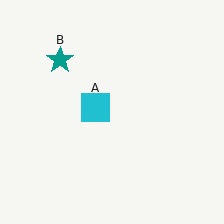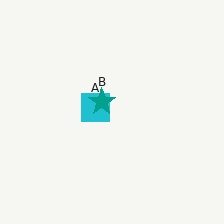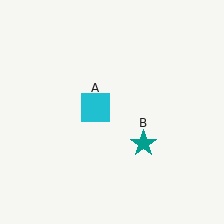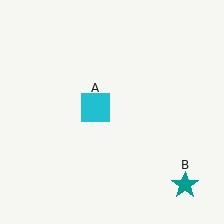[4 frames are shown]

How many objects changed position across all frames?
1 object changed position: teal star (object B).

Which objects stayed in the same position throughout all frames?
Cyan square (object A) remained stationary.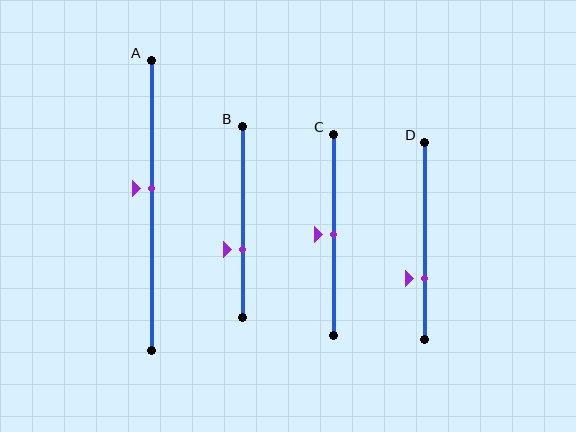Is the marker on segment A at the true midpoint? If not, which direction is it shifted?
No, the marker on segment A is shifted upward by about 6% of the segment length.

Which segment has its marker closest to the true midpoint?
Segment C has its marker closest to the true midpoint.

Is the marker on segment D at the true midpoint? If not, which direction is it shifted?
No, the marker on segment D is shifted downward by about 19% of the segment length.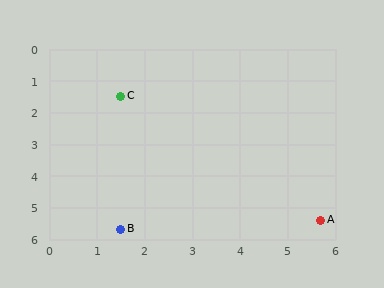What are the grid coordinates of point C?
Point C is at approximately (1.5, 1.5).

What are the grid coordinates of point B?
Point B is at approximately (1.5, 5.7).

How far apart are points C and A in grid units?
Points C and A are about 5.7 grid units apart.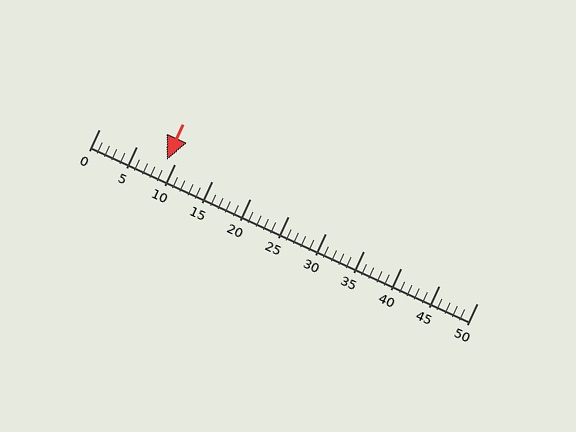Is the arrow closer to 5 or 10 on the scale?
The arrow is closer to 10.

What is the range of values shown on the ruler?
The ruler shows values from 0 to 50.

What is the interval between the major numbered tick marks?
The major tick marks are spaced 5 units apart.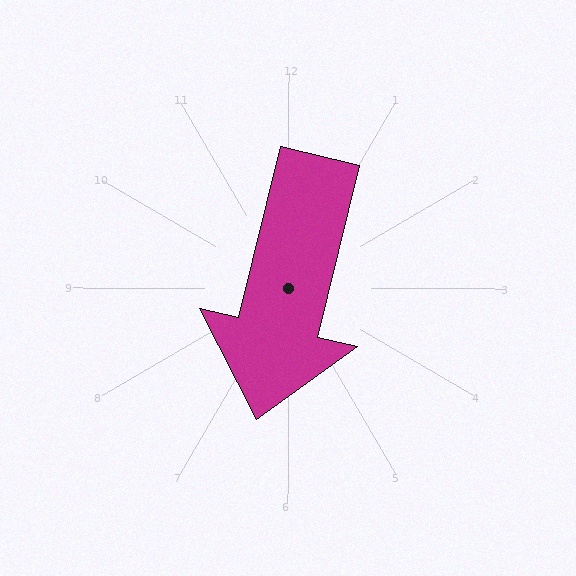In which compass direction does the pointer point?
South.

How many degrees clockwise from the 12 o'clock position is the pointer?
Approximately 194 degrees.